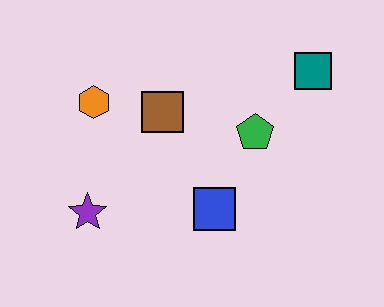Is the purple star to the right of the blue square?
No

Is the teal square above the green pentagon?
Yes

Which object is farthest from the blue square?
The teal square is farthest from the blue square.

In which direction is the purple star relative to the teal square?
The purple star is to the left of the teal square.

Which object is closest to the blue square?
The green pentagon is closest to the blue square.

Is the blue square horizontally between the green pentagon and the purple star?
Yes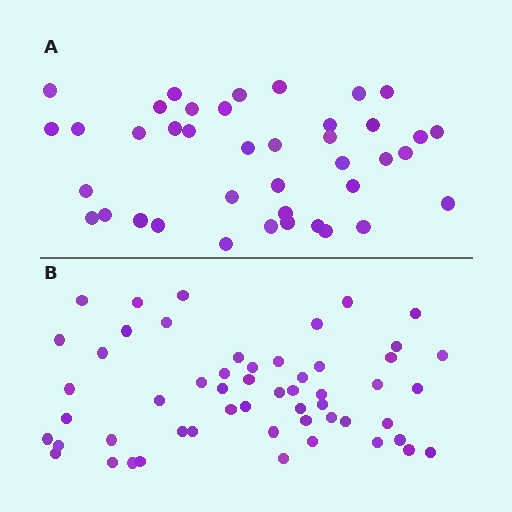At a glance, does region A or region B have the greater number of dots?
Region B (the bottom region) has more dots.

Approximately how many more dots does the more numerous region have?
Region B has approximately 15 more dots than region A.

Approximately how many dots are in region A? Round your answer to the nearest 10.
About 40 dots.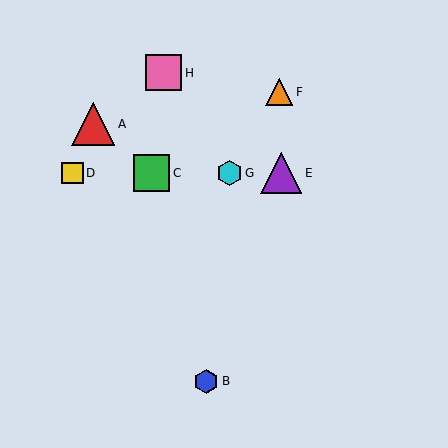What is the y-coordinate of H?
Object H is at y≈73.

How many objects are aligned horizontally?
4 objects (C, D, E, G) are aligned horizontally.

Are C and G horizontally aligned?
Yes, both are at y≈173.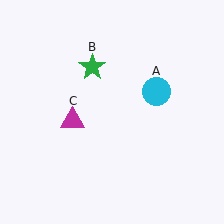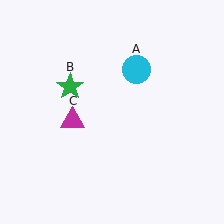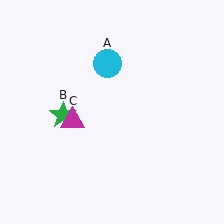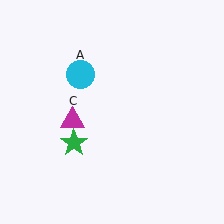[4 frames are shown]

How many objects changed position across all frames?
2 objects changed position: cyan circle (object A), green star (object B).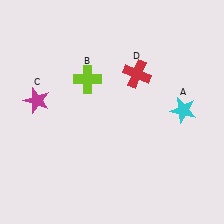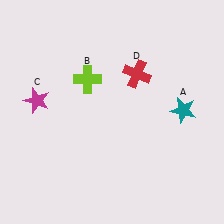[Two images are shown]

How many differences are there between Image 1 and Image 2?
There is 1 difference between the two images.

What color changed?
The star (A) changed from cyan in Image 1 to teal in Image 2.